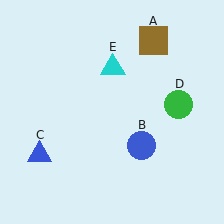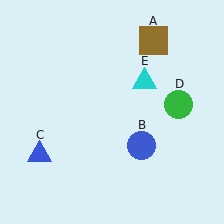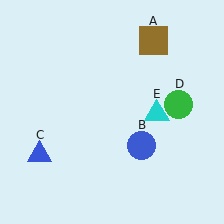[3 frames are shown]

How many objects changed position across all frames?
1 object changed position: cyan triangle (object E).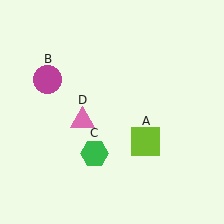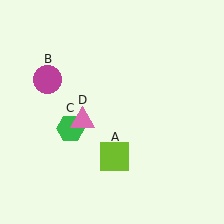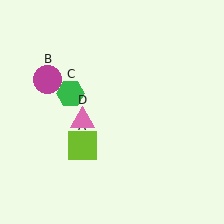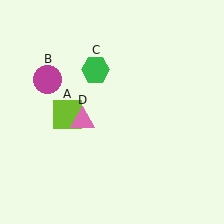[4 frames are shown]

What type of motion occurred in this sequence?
The lime square (object A), green hexagon (object C) rotated clockwise around the center of the scene.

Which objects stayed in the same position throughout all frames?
Magenta circle (object B) and pink triangle (object D) remained stationary.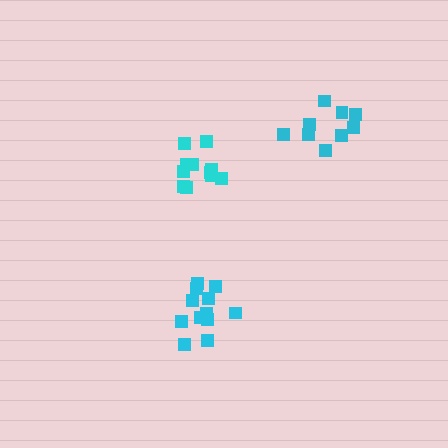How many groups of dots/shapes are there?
There are 3 groups.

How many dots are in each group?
Group 1: 12 dots, Group 2: 11 dots, Group 3: 9 dots (32 total).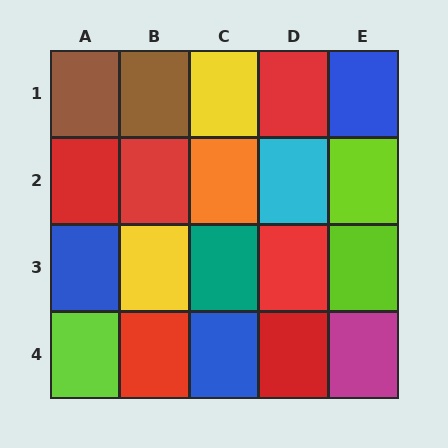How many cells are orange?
1 cell is orange.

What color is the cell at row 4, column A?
Lime.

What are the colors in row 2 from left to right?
Red, red, orange, cyan, lime.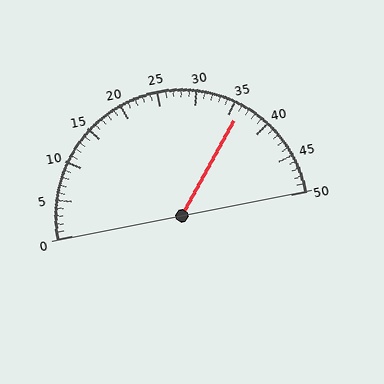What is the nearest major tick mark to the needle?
The nearest major tick mark is 35.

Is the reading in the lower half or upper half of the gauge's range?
The reading is in the upper half of the range (0 to 50).